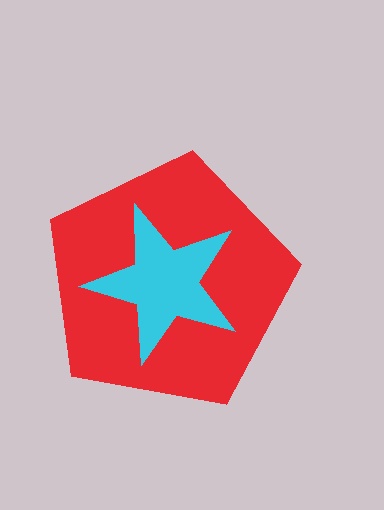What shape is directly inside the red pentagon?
The cyan star.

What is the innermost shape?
The cyan star.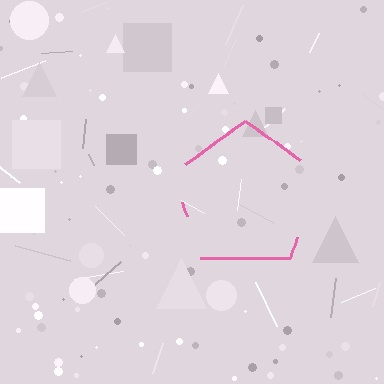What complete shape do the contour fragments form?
The contour fragments form a pentagon.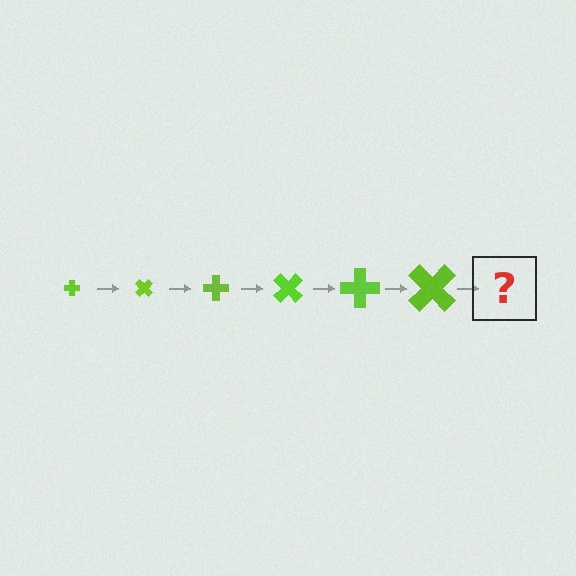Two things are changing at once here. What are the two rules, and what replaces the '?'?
The two rules are that the cross grows larger each step and it rotates 45 degrees each step. The '?' should be a cross, larger than the previous one and rotated 270 degrees from the start.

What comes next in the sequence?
The next element should be a cross, larger than the previous one and rotated 270 degrees from the start.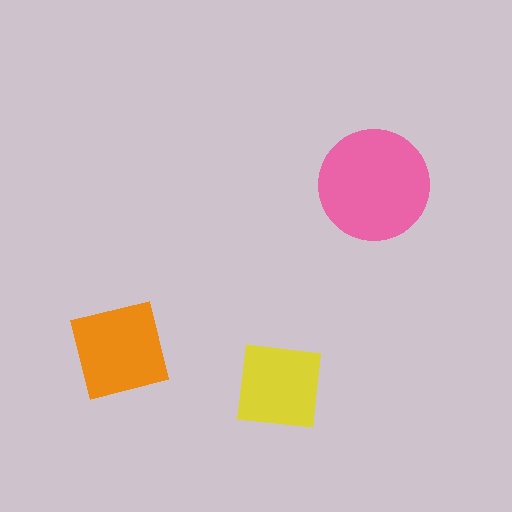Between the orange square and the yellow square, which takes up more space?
The orange square.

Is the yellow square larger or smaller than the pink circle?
Smaller.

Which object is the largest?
The pink circle.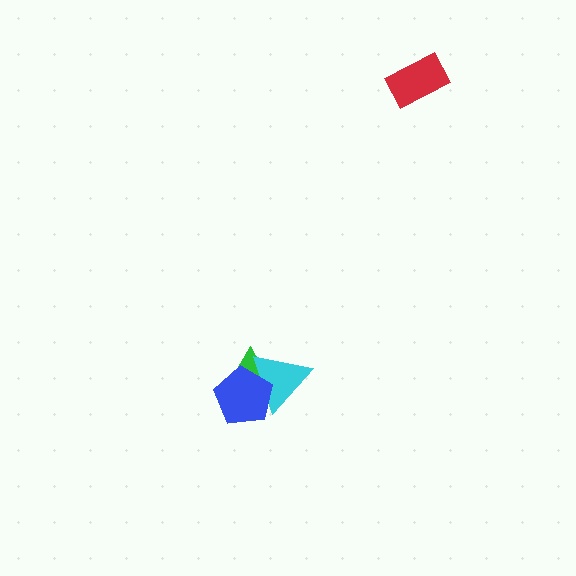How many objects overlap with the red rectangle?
0 objects overlap with the red rectangle.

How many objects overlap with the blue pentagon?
2 objects overlap with the blue pentagon.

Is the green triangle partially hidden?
Yes, it is partially covered by another shape.